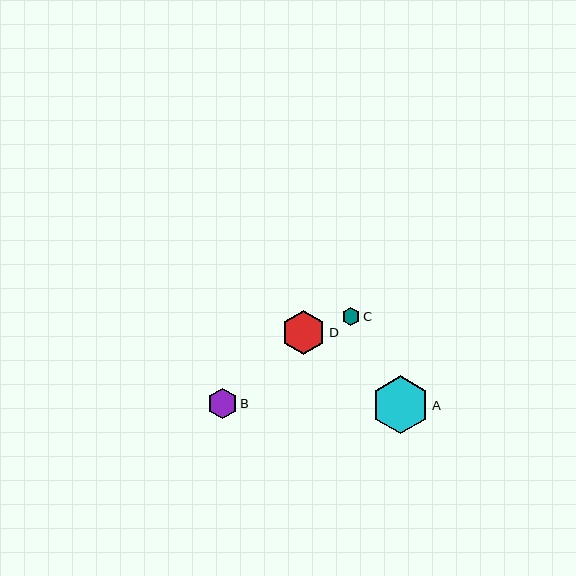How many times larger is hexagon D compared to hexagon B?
Hexagon D is approximately 1.4 times the size of hexagon B.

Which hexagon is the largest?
Hexagon A is the largest with a size of approximately 58 pixels.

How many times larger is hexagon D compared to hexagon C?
Hexagon D is approximately 2.4 times the size of hexagon C.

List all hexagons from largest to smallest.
From largest to smallest: A, D, B, C.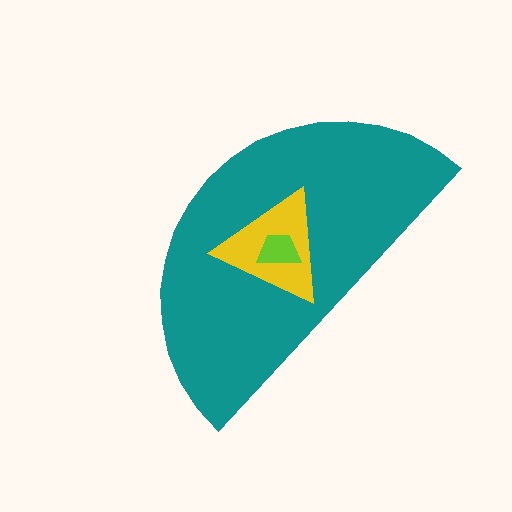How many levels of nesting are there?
3.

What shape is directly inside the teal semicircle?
The yellow triangle.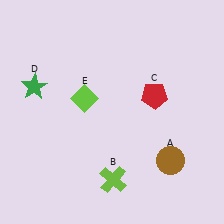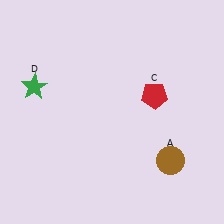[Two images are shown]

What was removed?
The lime diamond (E), the lime cross (B) were removed in Image 2.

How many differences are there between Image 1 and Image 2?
There are 2 differences between the two images.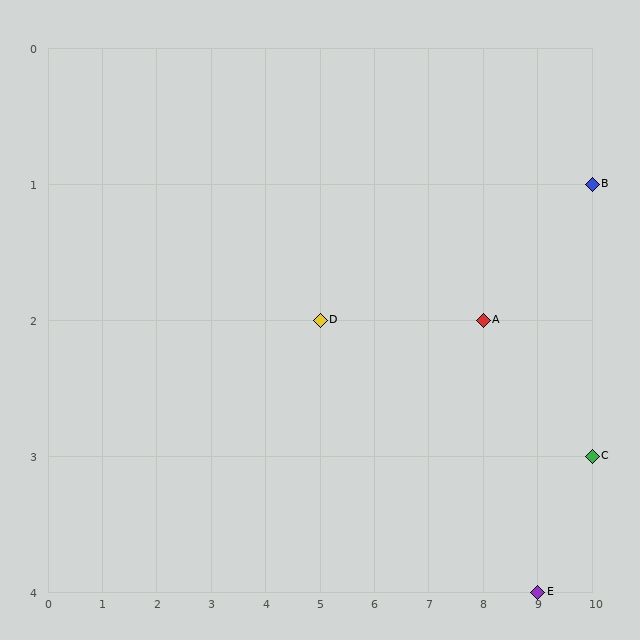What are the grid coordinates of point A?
Point A is at grid coordinates (8, 2).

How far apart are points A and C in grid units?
Points A and C are 2 columns and 1 row apart (about 2.2 grid units diagonally).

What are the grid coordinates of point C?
Point C is at grid coordinates (10, 3).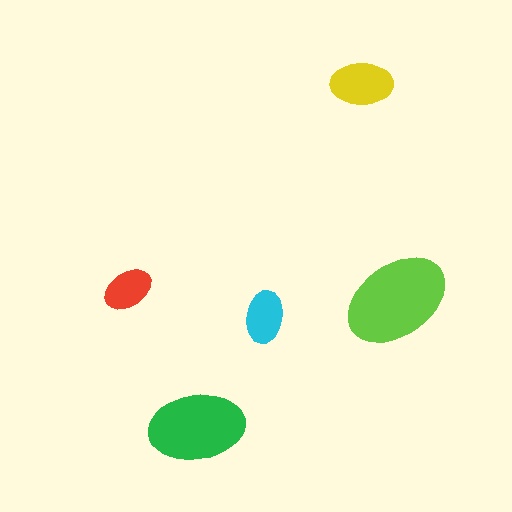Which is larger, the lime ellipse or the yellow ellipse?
The lime one.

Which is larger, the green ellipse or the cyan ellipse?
The green one.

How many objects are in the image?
There are 5 objects in the image.